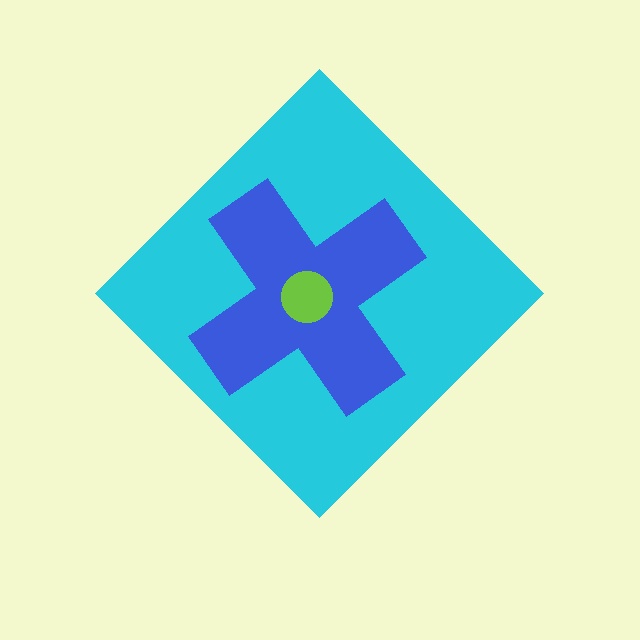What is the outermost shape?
The cyan diamond.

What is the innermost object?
The lime circle.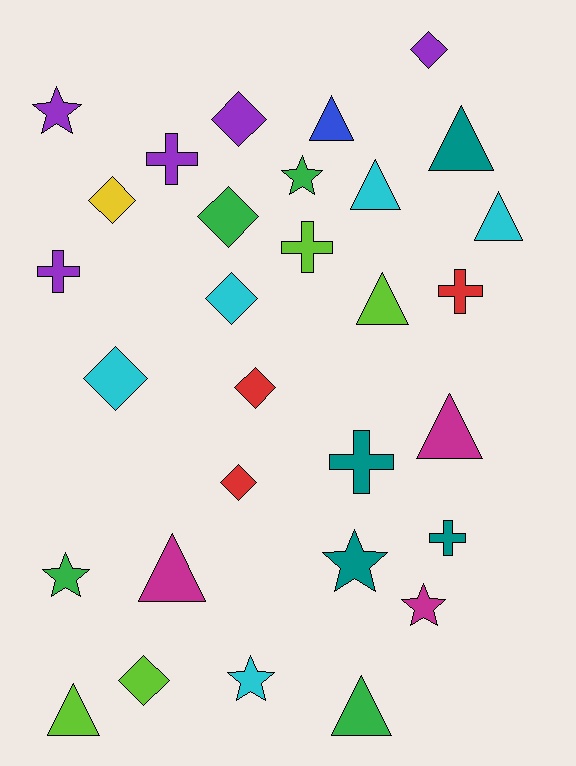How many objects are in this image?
There are 30 objects.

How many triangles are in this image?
There are 9 triangles.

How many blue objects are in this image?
There is 1 blue object.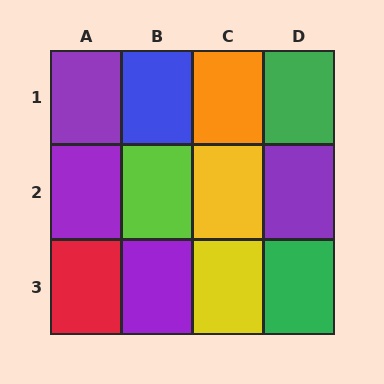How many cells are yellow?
2 cells are yellow.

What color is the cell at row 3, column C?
Yellow.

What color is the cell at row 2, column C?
Yellow.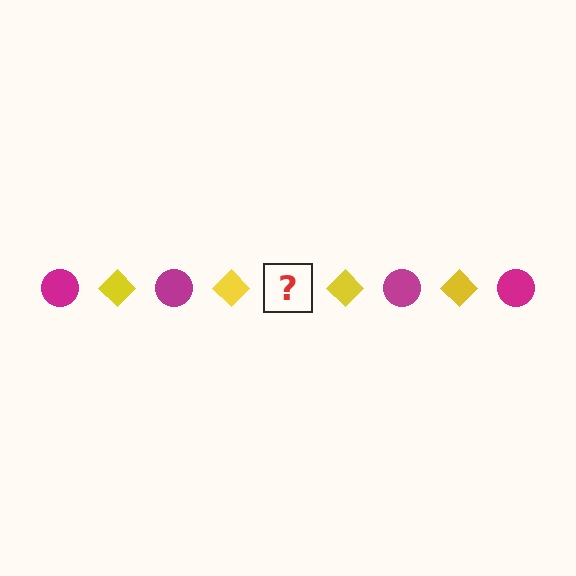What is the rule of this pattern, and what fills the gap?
The rule is that the pattern alternates between magenta circle and yellow diamond. The gap should be filled with a magenta circle.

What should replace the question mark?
The question mark should be replaced with a magenta circle.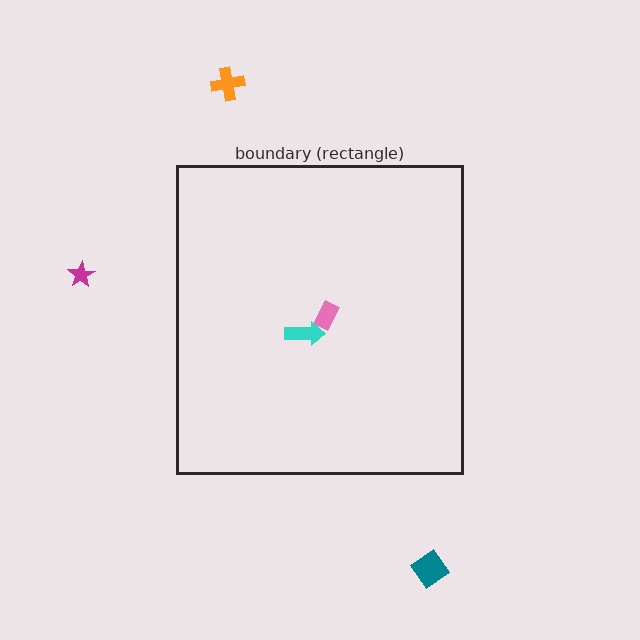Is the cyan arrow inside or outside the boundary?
Inside.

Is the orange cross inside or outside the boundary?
Outside.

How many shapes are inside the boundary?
2 inside, 3 outside.